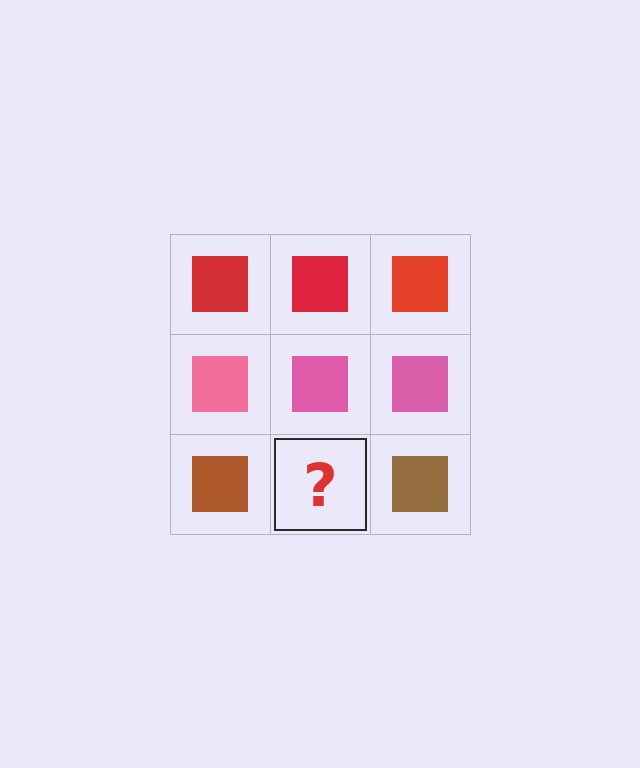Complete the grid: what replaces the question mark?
The question mark should be replaced with a brown square.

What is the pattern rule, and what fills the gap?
The rule is that each row has a consistent color. The gap should be filled with a brown square.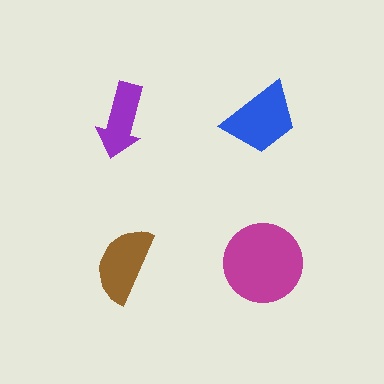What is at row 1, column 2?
A blue trapezoid.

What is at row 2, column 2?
A magenta circle.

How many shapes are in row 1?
2 shapes.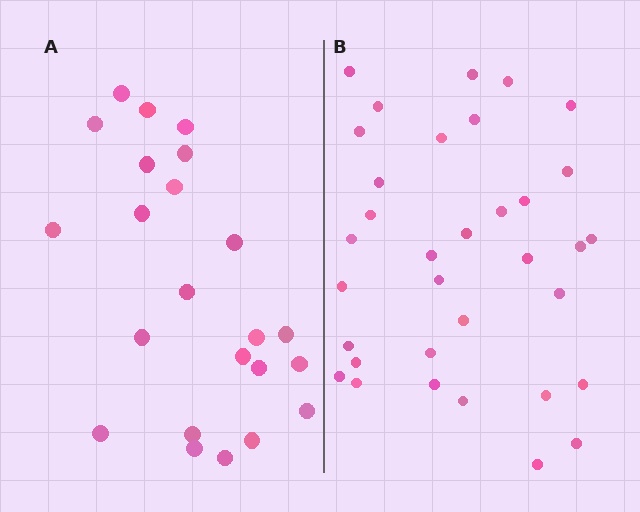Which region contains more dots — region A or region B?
Region B (the right region) has more dots.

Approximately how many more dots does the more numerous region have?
Region B has roughly 12 or so more dots than region A.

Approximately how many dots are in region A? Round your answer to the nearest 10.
About 20 dots. (The exact count is 23, which rounds to 20.)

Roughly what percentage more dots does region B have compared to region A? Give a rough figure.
About 50% more.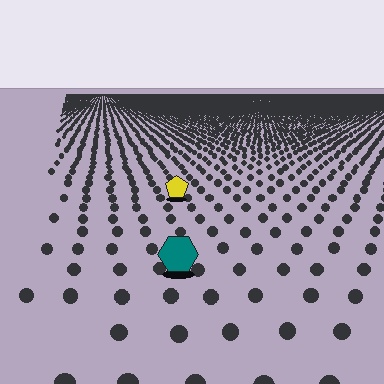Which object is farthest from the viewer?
The yellow pentagon is farthest from the viewer. It appears smaller and the ground texture around it is denser.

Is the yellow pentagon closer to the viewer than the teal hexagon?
No. The teal hexagon is closer — you can tell from the texture gradient: the ground texture is coarser near it.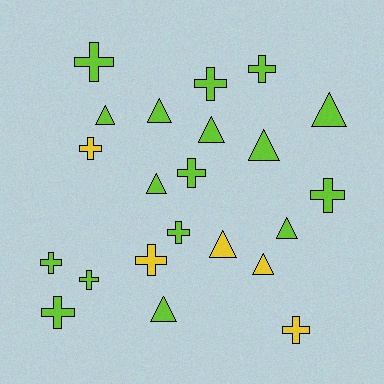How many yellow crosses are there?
There are 3 yellow crosses.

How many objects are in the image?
There are 22 objects.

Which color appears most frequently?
Lime, with 17 objects.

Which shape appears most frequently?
Cross, with 12 objects.